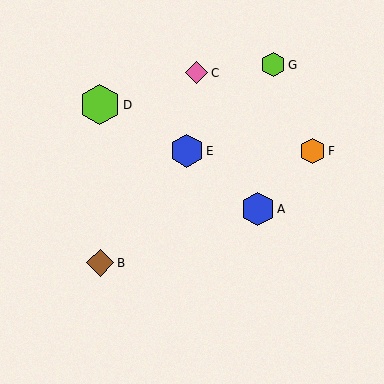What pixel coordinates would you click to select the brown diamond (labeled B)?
Click at (100, 263) to select the brown diamond B.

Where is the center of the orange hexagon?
The center of the orange hexagon is at (312, 151).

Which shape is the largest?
The lime hexagon (labeled D) is the largest.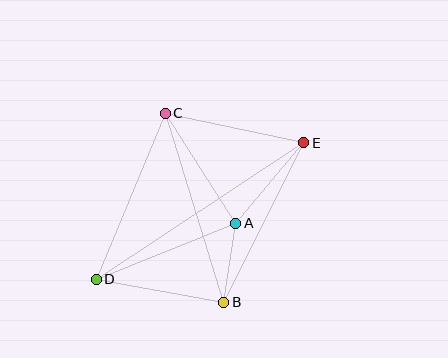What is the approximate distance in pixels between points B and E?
The distance between B and E is approximately 178 pixels.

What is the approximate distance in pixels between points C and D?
The distance between C and D is approximately 180 pixels.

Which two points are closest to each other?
Points A and B are closest to each other.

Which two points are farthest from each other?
Points D and E are farthest from each other.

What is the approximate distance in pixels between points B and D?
The distance between B and D is approximately 130 pixels.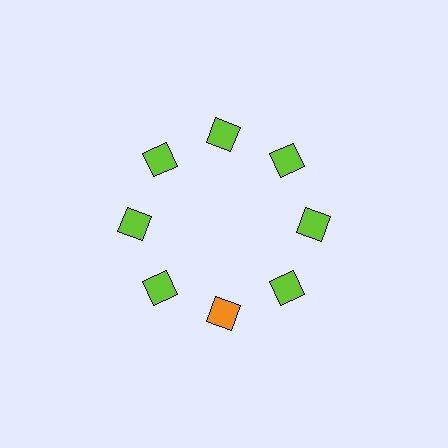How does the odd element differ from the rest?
It has a different color: orange instead of lime.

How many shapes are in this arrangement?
There are 8 shapes arranged in a ring pattern.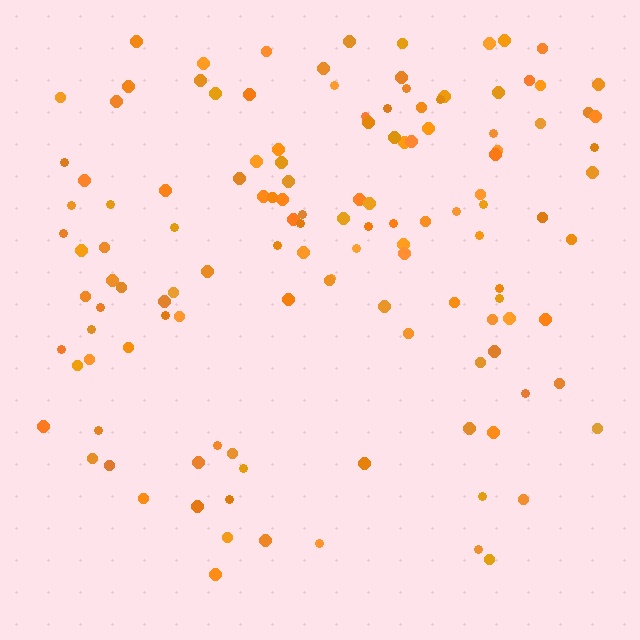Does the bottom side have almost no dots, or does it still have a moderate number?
Still a moderate number, just noticeably fewer than the top.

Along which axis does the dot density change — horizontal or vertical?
Vertical.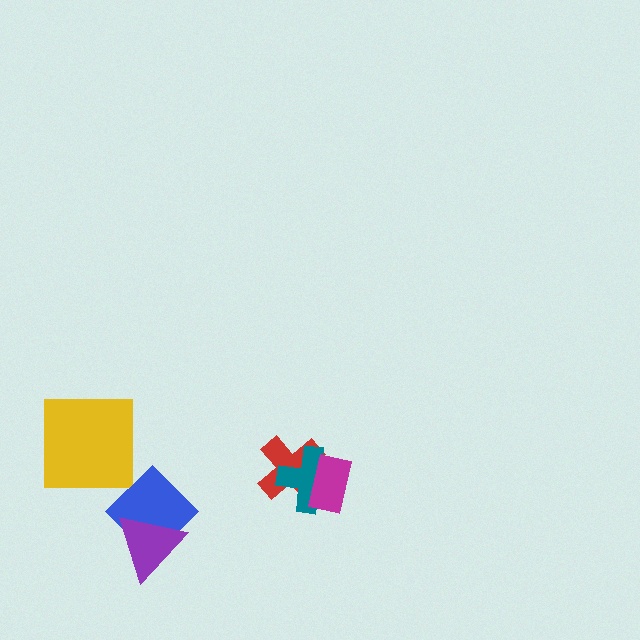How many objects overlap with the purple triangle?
1 object overlaps with the purple triangle.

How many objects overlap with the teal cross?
2 objects overlap with the teal cross.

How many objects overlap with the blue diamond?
1 object overlaps with the blue diamond.